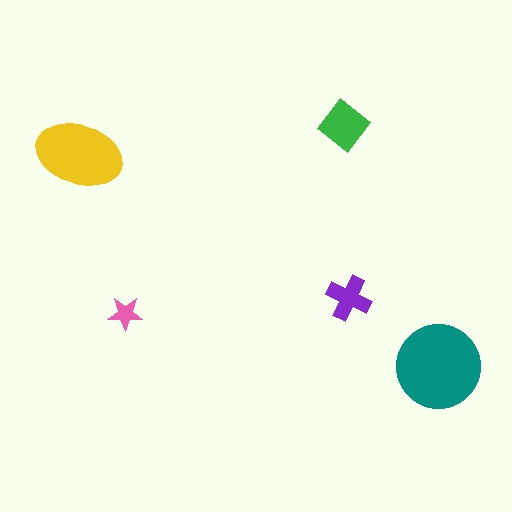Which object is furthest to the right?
The teal circle is rightmost.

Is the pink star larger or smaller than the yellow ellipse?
Smaller.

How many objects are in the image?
There are 5 objects in the image.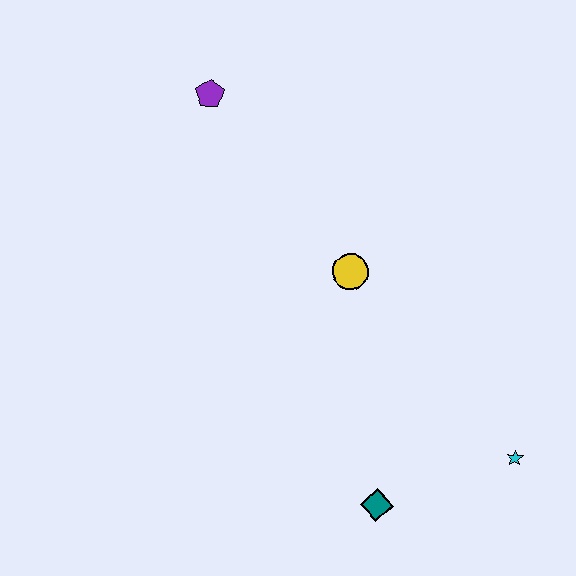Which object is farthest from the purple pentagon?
The cyan star is farthest from the purple pentagon.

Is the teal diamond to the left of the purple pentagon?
No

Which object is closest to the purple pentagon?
The yellow circle is closest to the purple pentagon.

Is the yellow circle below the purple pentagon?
Yes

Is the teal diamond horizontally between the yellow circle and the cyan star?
Yes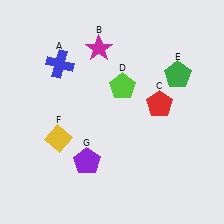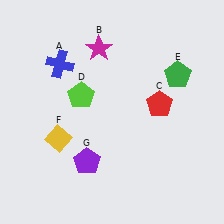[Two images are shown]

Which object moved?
The lime pentagon (D) moved left.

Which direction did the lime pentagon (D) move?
The lime pentagon (D) moved left.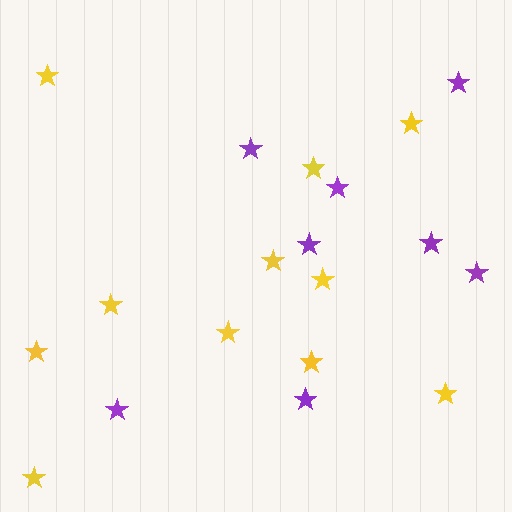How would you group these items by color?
There are 2 groups: one group of yellow stars (11) and one group of purple stars (8).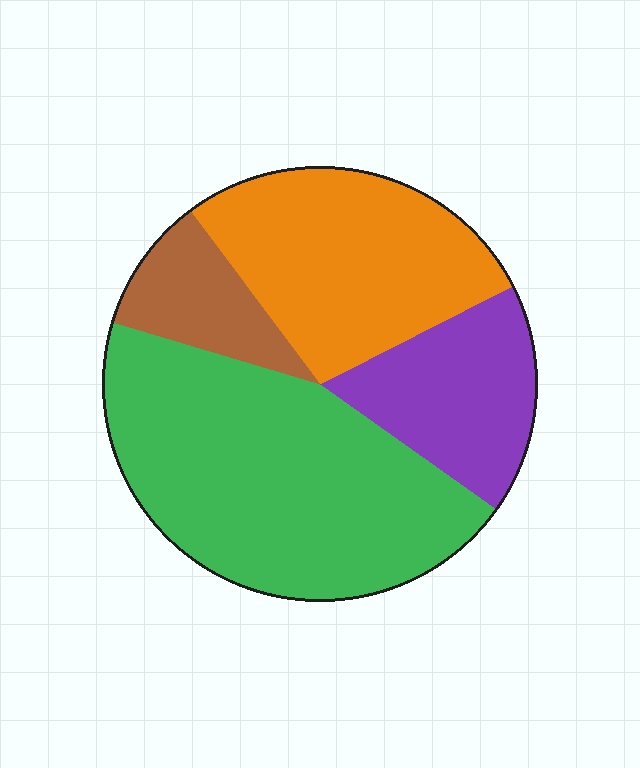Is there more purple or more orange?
Orange.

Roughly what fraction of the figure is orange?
Orange covers about 30% of the figure.